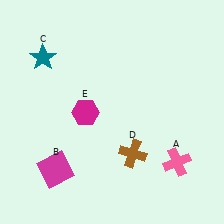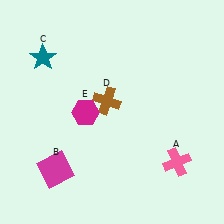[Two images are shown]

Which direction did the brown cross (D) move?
The brown cross (D) moved up.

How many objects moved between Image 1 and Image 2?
1 object moved between the two images.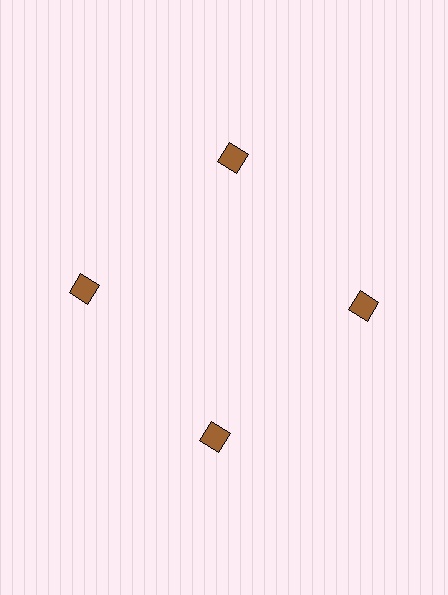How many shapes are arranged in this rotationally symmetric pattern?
There are 4 shapes, arranged in 4 groups of 1.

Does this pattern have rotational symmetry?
Yes, this pattern has 4-fold rotational symmetry. It looks the same after rotating 90 degrees around the center.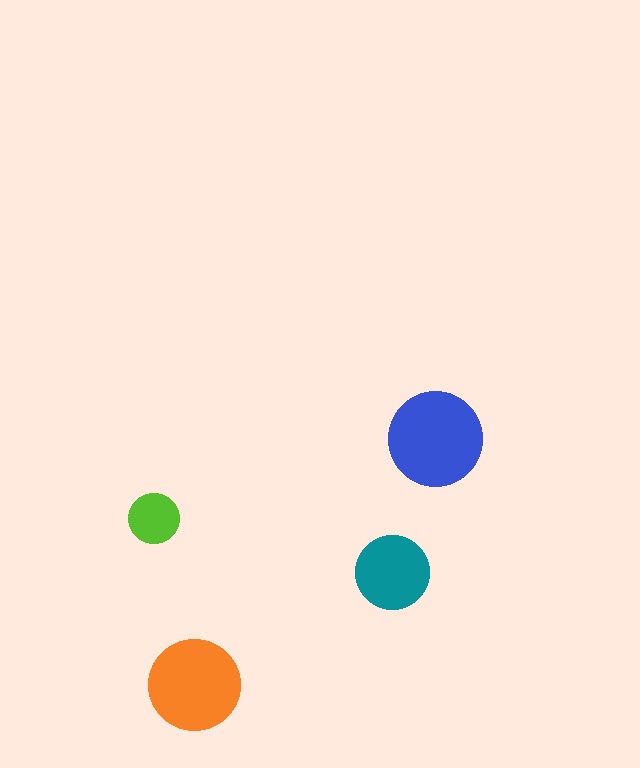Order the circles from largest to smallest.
the blue one, the orange one, the teal one, the lime one.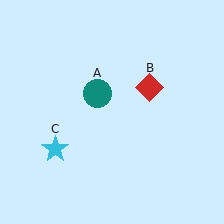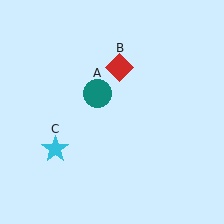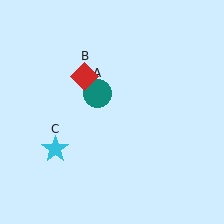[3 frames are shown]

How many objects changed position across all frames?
1 object changed position: red diamond (object B).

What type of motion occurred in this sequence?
The red diamond (object B) rotated counterclockwise around the center of the scene.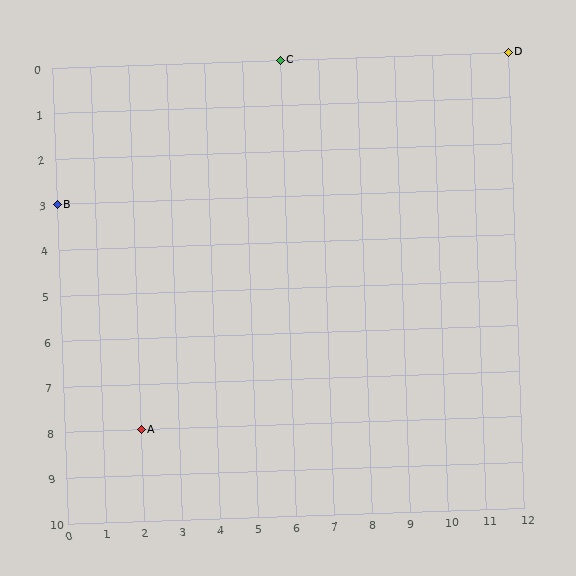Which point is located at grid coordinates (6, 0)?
Point C is at (6, 0).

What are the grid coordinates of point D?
Point D is at grid coordinates (12, 0).